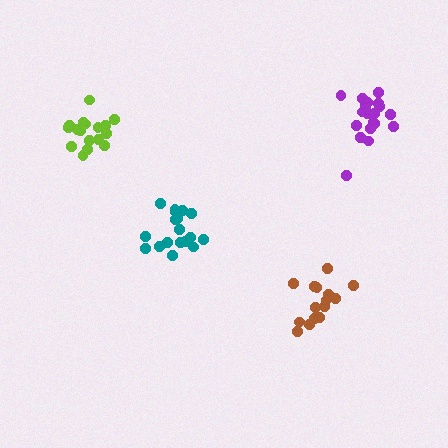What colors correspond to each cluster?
The clusters are colored: brown, teal, purple, lime.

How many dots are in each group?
Group 1: 15 dots, Group 2: 18 dots, Group 3: 19 dots, Group 4: 17 dots (69 total).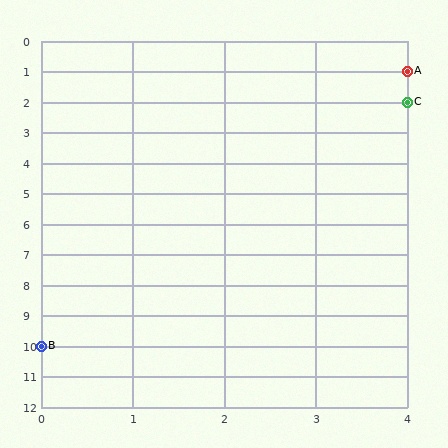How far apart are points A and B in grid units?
Points A and B are 4 columns and 9 rows apart (about 9.8 grid units diagonally).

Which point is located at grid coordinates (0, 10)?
Point B is at (0, 10).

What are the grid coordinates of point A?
Point A is at grid coordinates (4, 1).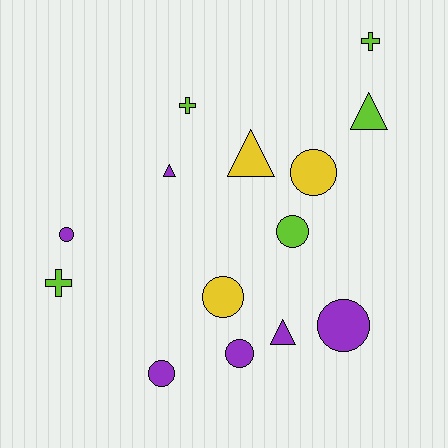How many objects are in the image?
There are 14 objects.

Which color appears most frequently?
Purple, with 6 objects.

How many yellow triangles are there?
There is 1 yellow triangle.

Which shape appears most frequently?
Circle, with 7 objects.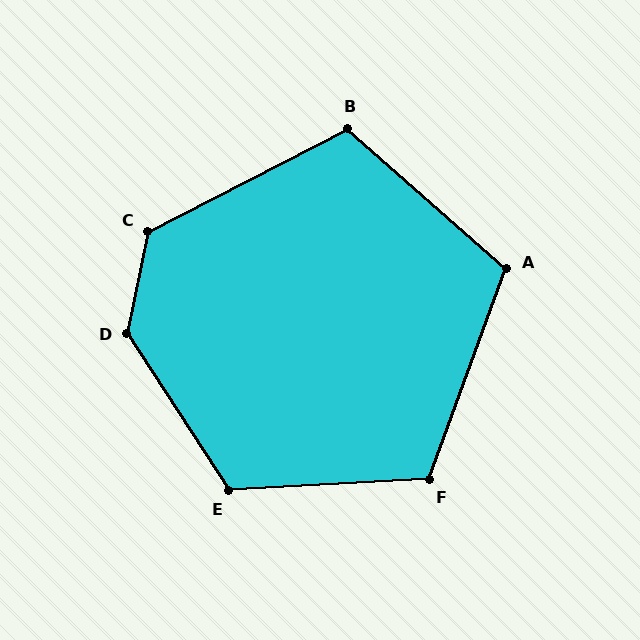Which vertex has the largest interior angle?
D, at approximately 136 degrees.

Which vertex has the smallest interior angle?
A, at approximately 111 degrees.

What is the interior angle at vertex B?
Approximately 111 degrees (obtuse).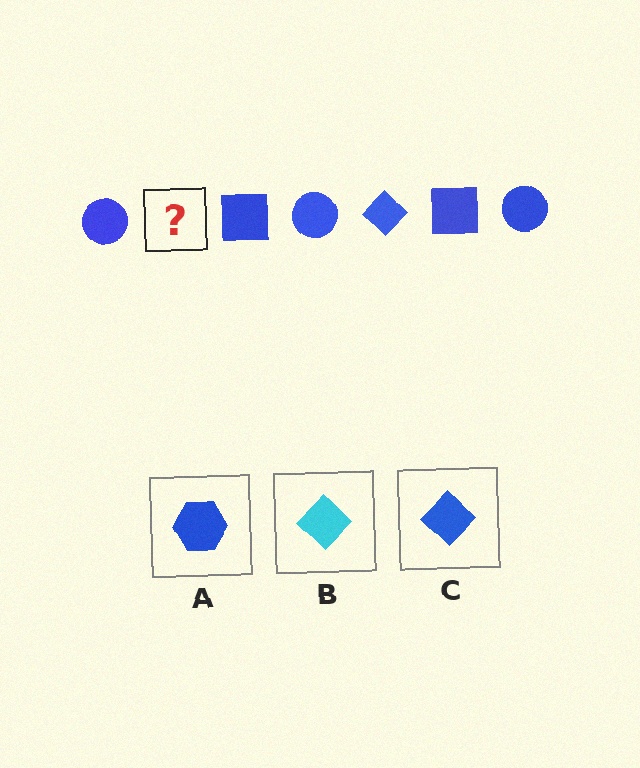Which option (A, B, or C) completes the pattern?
C.